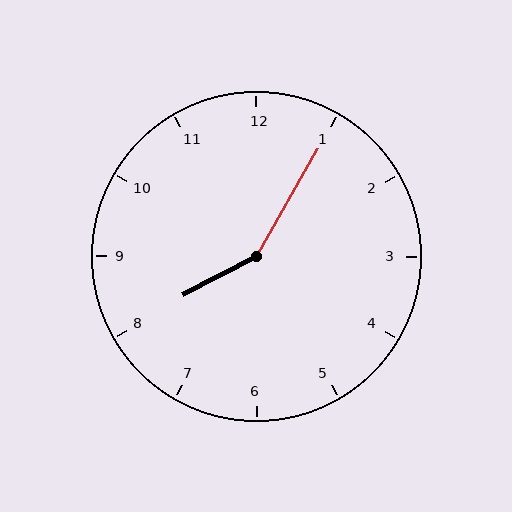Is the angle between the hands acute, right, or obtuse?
It is obtuse.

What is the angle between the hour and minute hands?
Approximately 148 degrees.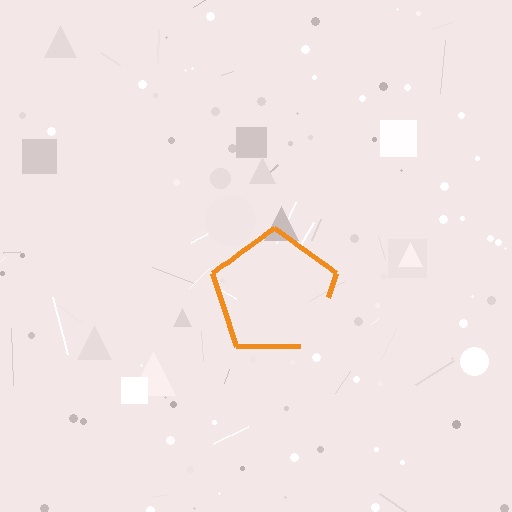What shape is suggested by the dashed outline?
The dashed outline suggests a pentagon.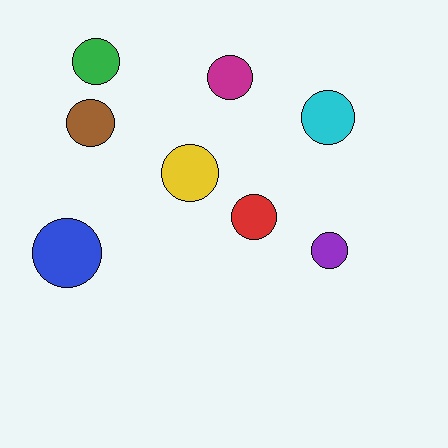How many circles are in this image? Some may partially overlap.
There are 8 circles.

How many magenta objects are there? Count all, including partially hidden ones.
There is 1 magenta object.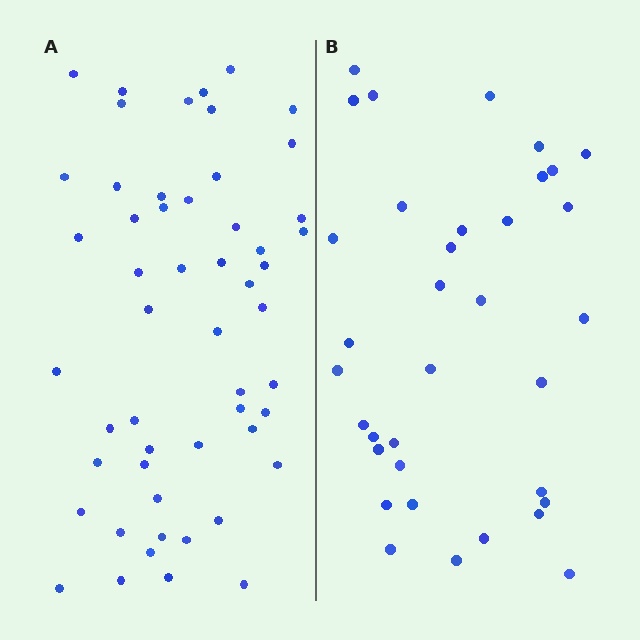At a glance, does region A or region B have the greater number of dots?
Region A (the left region) has more dots.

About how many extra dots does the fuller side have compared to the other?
Region A has approximately 20 more dots than region B.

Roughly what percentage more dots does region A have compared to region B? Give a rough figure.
About 50% more.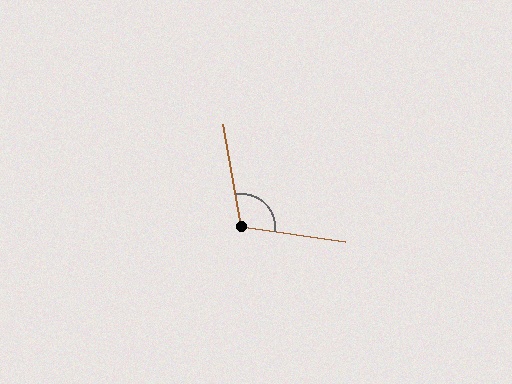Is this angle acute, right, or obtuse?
It is obtuse.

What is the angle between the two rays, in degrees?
Approximately 108 degrees.